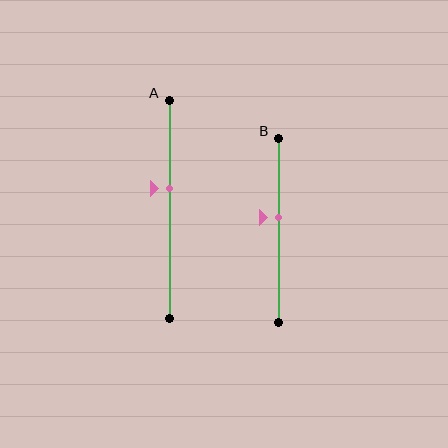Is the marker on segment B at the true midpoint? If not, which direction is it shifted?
No, the marker on segment B is shifted upward by about 7% of the segment length.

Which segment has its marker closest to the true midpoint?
Segment B has its marker closest to the true midpoint.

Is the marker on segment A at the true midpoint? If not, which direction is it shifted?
No, the marker on segment A is shifted upward by about 10% of the segment length.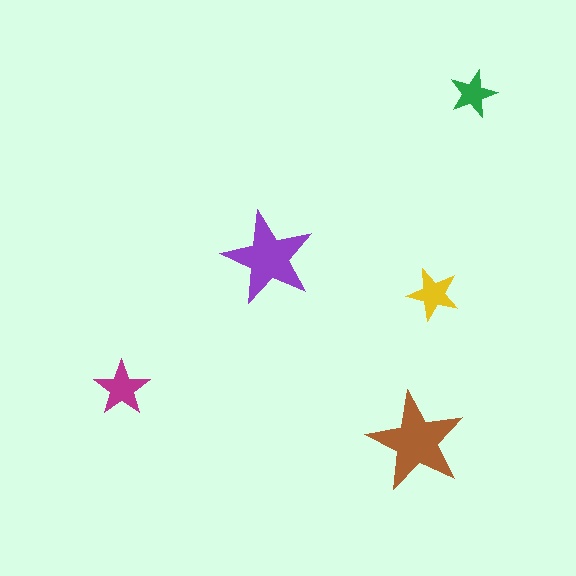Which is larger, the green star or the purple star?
The purple one.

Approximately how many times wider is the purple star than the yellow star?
About 2 times wider.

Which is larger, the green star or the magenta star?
The magenta one.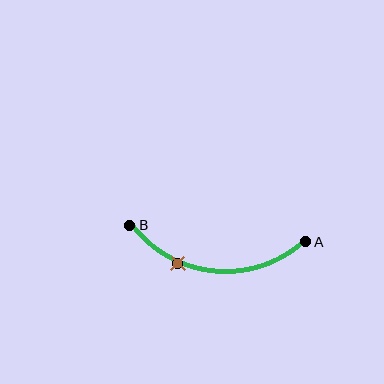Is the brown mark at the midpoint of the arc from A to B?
No. The brown mark lies on the arc but is closer to endpoint B. The arc midpoint would be at the point on the curve equidistant along the arc from both A and B.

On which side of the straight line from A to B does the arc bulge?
The arc bulges below the straight line connecting A and B.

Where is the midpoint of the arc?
The arc midpoint is the point on the curve farthest from the straight line joining A and B. It sits below that line.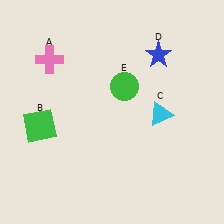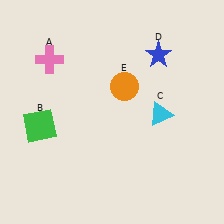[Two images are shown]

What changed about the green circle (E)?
In Image 1, E is green. In Image 2, it changed to orange.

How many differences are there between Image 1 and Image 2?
There is 1 difference between the two images.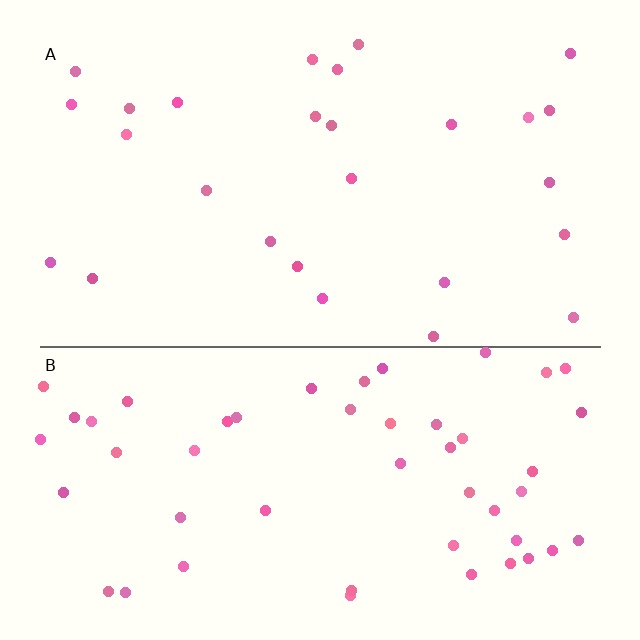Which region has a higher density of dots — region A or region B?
B (the bottom).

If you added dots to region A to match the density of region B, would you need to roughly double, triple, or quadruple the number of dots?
Approximately double.